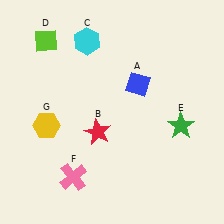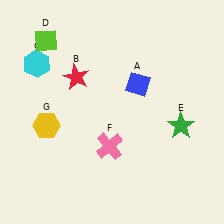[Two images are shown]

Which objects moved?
The objects that moved are: the red star (B), the cyan hexagon (C), the pink cross (F).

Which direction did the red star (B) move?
The red star (B) moved up.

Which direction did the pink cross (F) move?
The pink cross (F) moved right.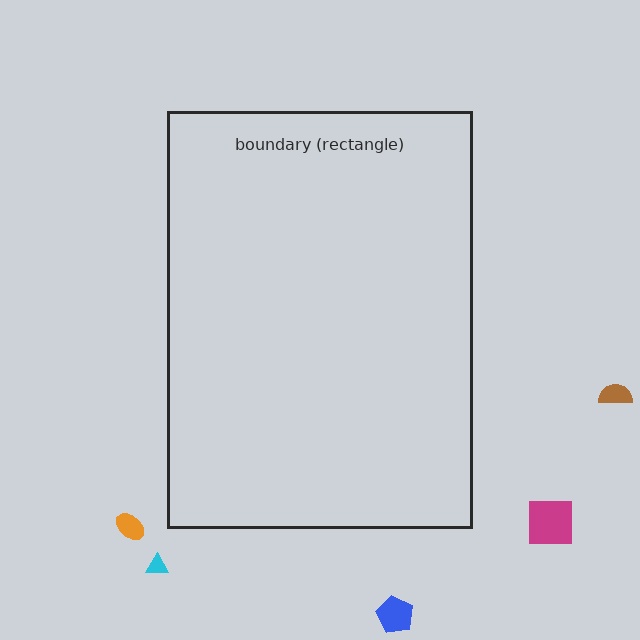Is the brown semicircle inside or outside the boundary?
Outside.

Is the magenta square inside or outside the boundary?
Outside.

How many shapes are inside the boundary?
0 inside, 5 outside.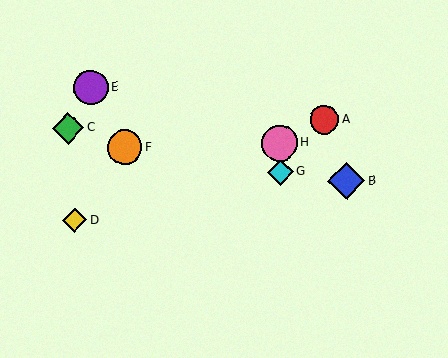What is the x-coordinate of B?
Object B is at x≈346.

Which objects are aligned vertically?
Objects G, H are aligned vertically.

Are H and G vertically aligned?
Yes, both are at x≈280.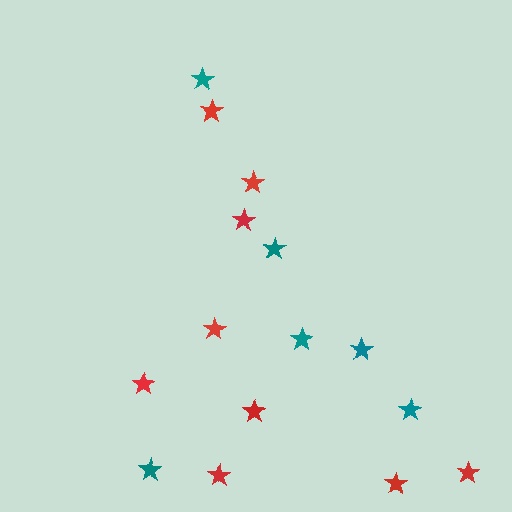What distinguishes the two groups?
There are 2 groups: one group of red stars (9) and one group of teal stars (6).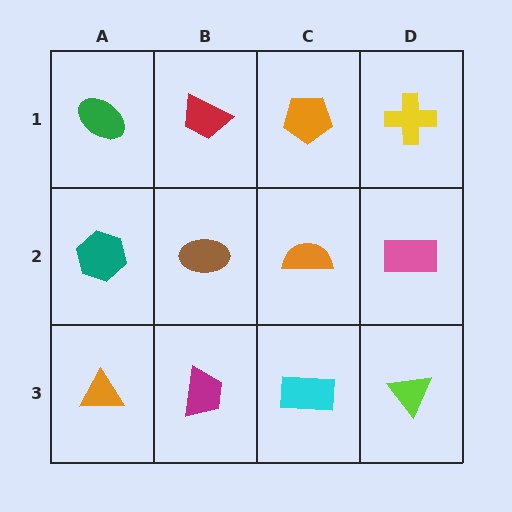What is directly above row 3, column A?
A teal hexagon.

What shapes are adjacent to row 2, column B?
A red trapezoid (row 1, column B), a magenta trapezoid (row 3, column B), a teal hexagon (row 2, column A), an orange semicircle (row 2, column C).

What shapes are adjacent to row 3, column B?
A brown ellipse (row 2, column B), an orange triangle (row 3, column A), a cyan rectangle (row 3, column C).